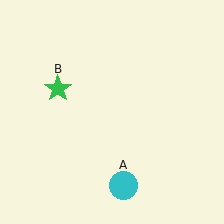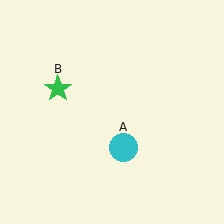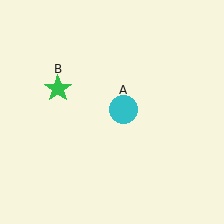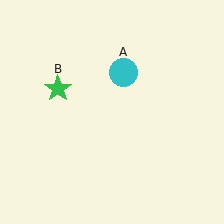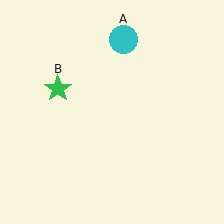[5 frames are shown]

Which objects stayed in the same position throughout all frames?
Green star (object B) remained stationary.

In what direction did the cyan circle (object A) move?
The cyan circle (object A) moved up.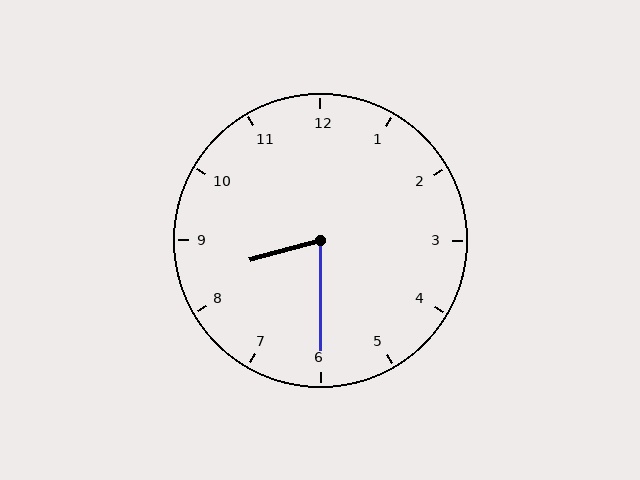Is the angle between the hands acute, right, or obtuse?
It is acute.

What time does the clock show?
8:30.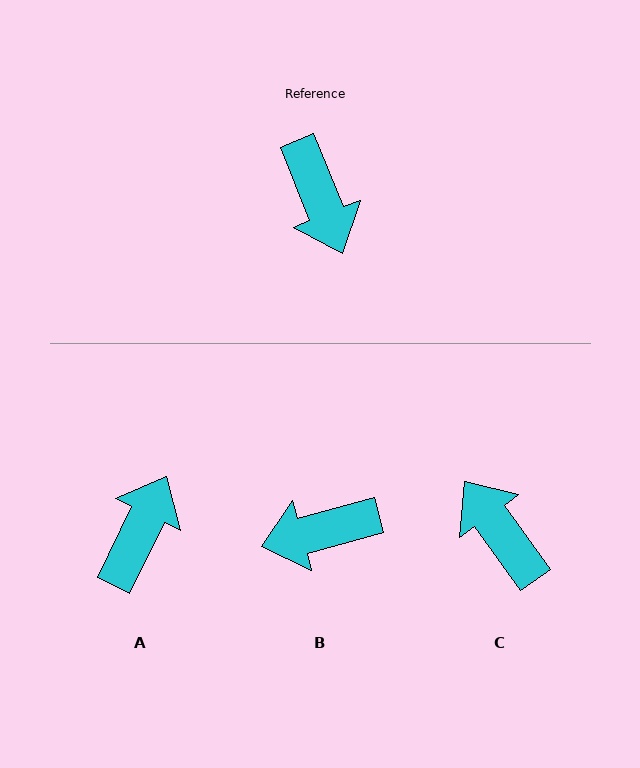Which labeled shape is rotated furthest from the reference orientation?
C, about 166 degrees away.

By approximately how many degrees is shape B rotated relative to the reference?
Approximately 97 degrees clockwise.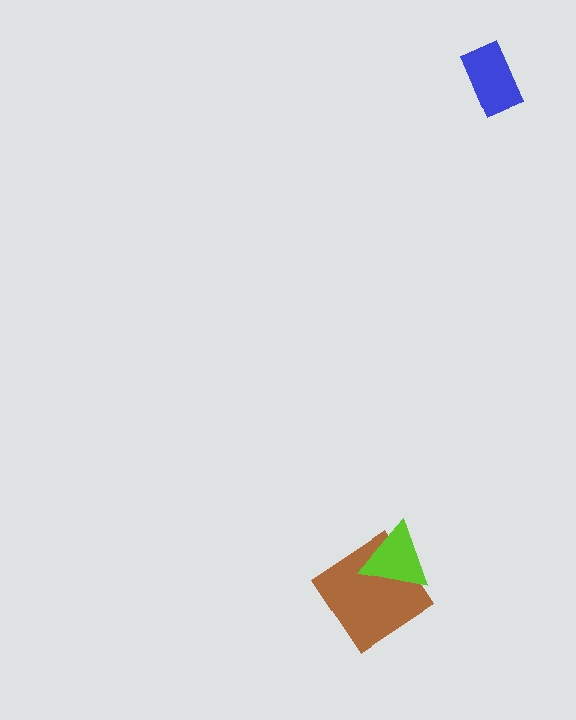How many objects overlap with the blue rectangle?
0 objects overlap with the blue rectangle.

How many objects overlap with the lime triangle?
1 object overlaps with the lime triangle.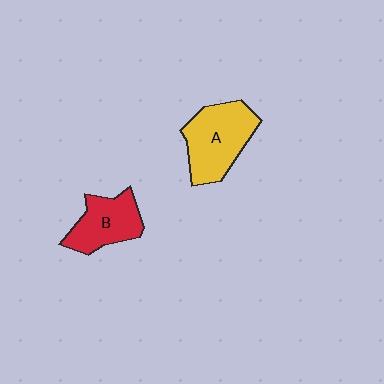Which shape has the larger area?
Shape A (yellow).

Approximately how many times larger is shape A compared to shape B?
Approximately 1.3 times.